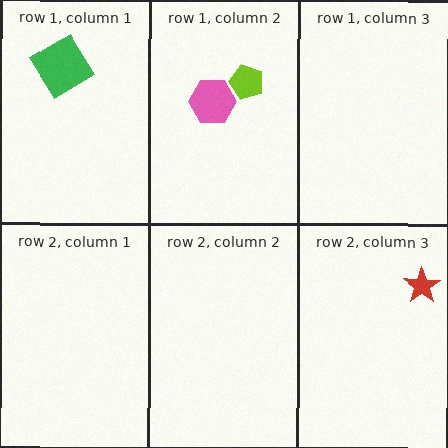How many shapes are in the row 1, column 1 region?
1.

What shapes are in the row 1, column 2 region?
The pink hexagon, the lime pentagon.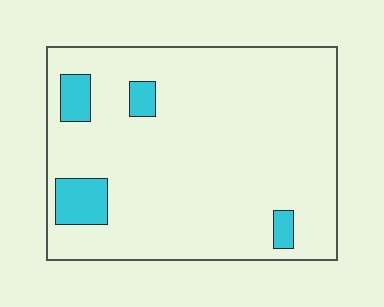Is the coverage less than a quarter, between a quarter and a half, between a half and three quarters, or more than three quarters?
Less than a quarter.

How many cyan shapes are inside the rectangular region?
4.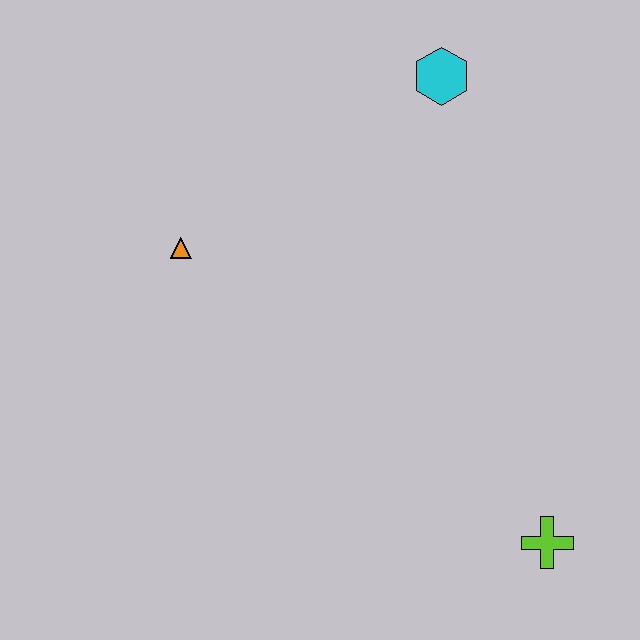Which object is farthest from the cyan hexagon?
The lime cross is farthest from the cyan hexagon.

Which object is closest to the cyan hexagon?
The orange triangle is closest to the cyan hexagon.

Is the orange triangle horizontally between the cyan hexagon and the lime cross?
No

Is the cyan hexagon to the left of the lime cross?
Yes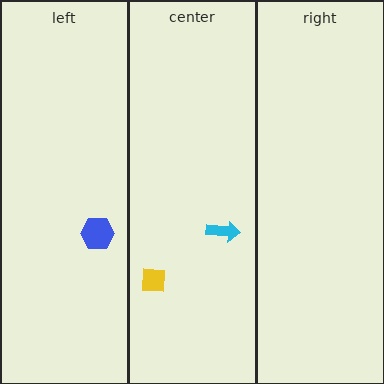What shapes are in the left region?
The blue hexagon.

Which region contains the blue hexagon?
The left region.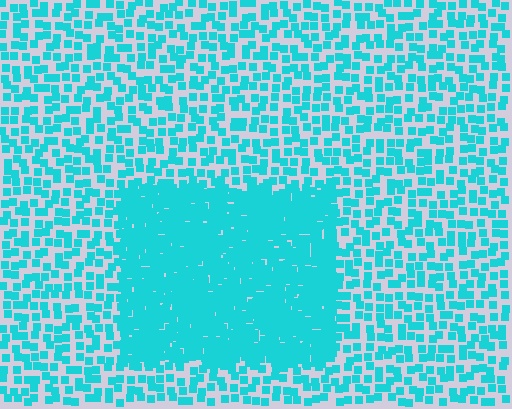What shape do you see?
I see a rectangle.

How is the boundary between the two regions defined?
The boundary is defined by a change in element density (approximately 2.7x ratio). All elements are the same color, size, and shape.